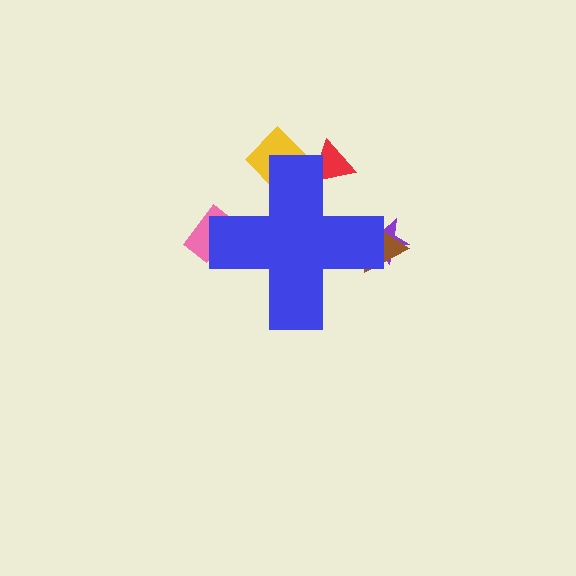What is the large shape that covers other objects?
A blue cross.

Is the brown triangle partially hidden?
Yes, the brown triangle is partially hidden behind the blue cross.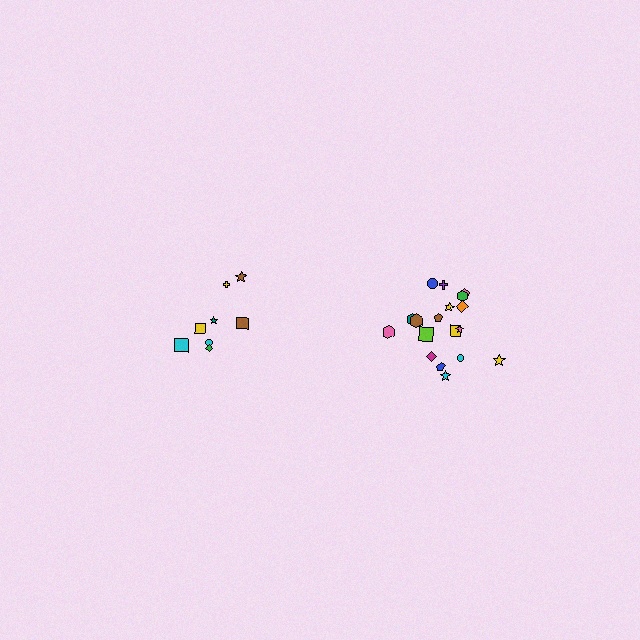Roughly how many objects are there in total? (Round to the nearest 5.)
Roughly 25 objects in total.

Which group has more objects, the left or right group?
The right group.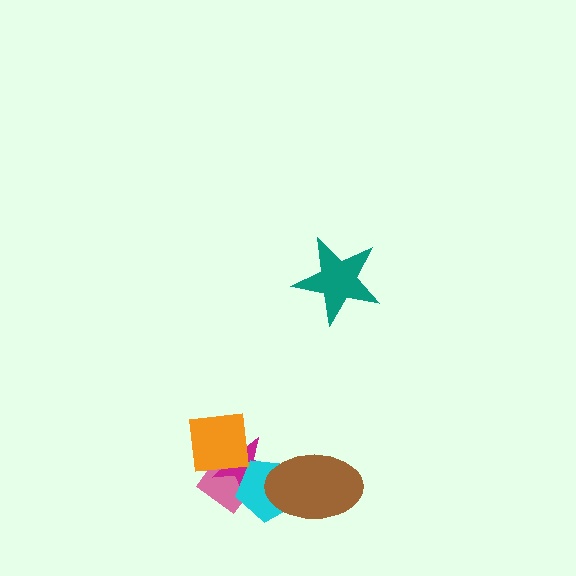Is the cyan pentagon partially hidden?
Yes, it is partially covered by another shape.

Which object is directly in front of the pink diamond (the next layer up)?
The magenta star is directly in front of the pink diamond.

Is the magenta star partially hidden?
Yes, it is partially covered by another shape.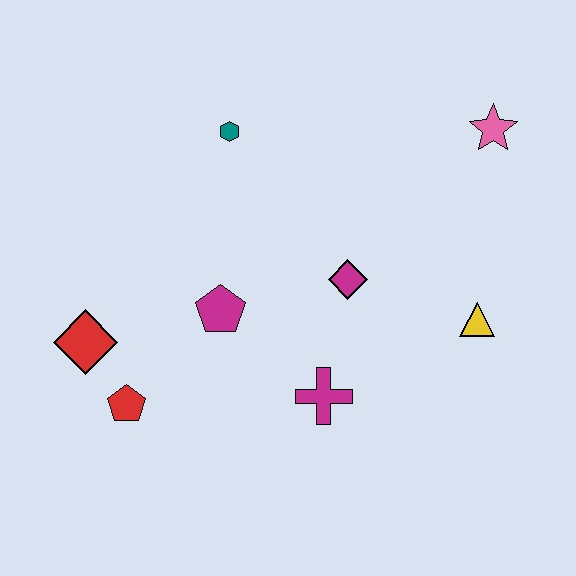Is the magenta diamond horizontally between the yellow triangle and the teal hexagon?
Yes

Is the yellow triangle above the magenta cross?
Yes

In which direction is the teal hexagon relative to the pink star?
The teal hexagon is to the left of the pink star.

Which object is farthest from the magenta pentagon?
The pink star is farthest from the magenta pentagon.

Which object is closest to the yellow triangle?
The magenta diamond is closest to the yellow triangle.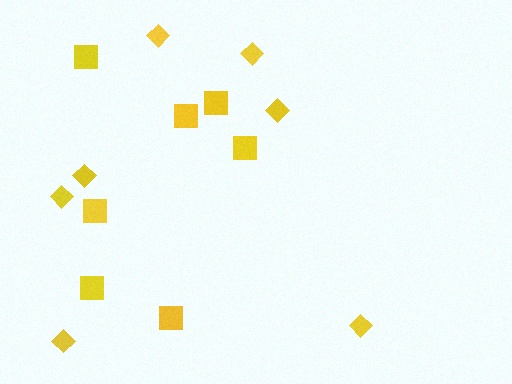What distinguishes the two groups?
There are 2 groups: one group of diamonds (7) and one group of squares (7).